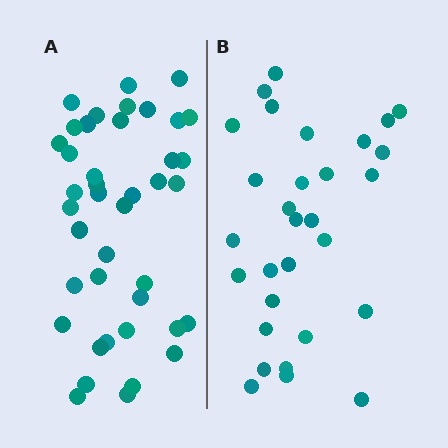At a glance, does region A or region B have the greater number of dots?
Region A (the left region) has more dots.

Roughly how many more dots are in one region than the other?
Region A has roughly 12 or so more dots than region B.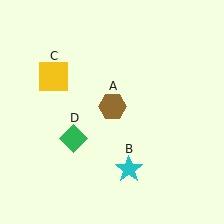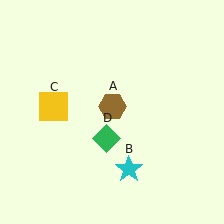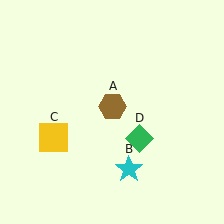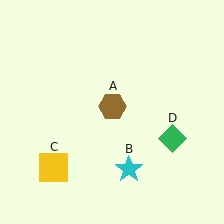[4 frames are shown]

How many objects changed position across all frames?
2 objects changed position: yellow square (object C), green diamond (object D).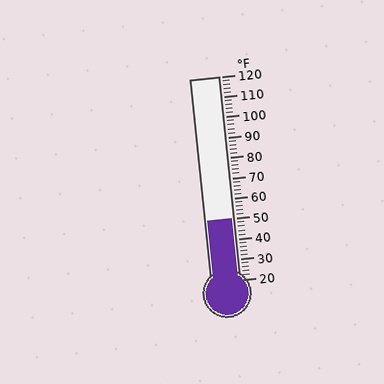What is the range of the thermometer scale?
The thermometer scale ranges from 20°F to 120°F.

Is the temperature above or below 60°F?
The temperature is below 60°F.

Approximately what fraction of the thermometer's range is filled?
The thermometer is filled to approximately 30% of its range.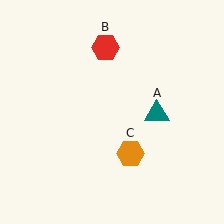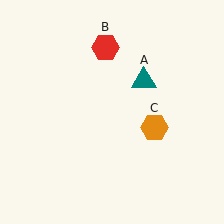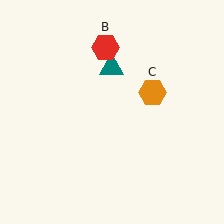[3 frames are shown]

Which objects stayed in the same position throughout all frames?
Red hexagon (object B) remained stationary.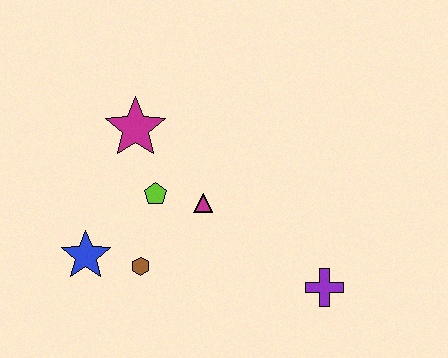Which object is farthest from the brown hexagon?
The purple cross is farthest from the brown hexagon.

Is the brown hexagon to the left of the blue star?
No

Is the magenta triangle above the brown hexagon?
Yes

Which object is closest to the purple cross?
The magenta triangle is closest to the purple cross.